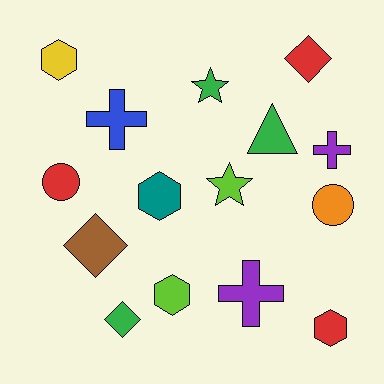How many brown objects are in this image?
There is 1 brown object.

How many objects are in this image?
There are 15 objects.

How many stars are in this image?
There are 2 stars.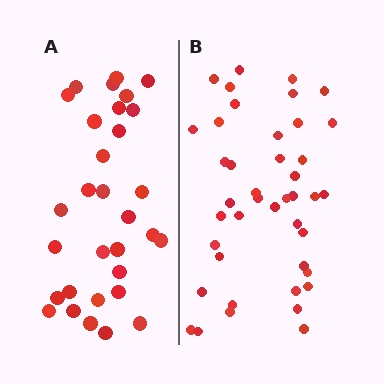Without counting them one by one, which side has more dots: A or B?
Region B (the right region) has more dots.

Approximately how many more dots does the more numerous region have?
Region B has roughly 12 or so more dots than region A.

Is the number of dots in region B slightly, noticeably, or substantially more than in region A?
Region B has noticeably more, but not dramatically so. The ratio is roughly 1.4 to 1.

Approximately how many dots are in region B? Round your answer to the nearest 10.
About 40 dots. (The exact count is 42, which rounds to 40.)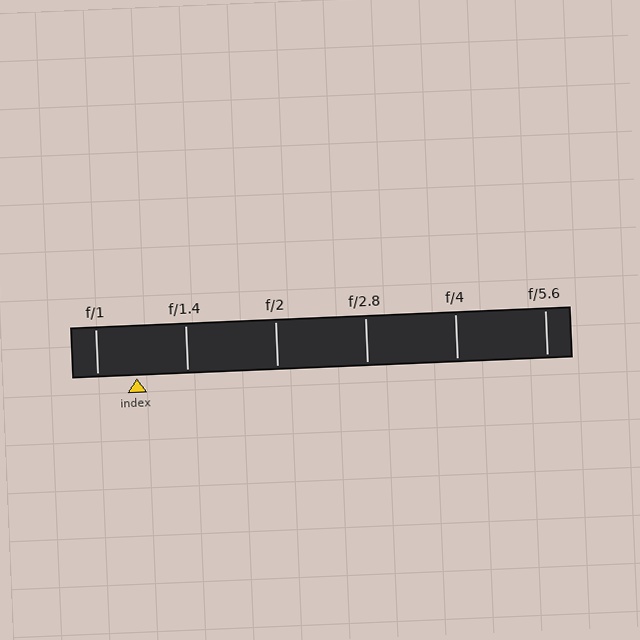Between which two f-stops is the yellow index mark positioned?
The index mark is between f/1 and f/1.4.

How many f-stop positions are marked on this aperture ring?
There are 6 f-stop positions marked.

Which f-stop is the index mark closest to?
The index mark is closest to f/1.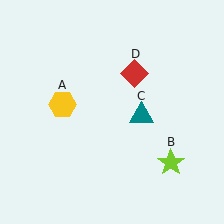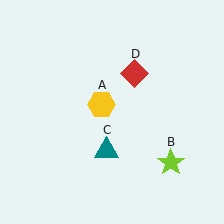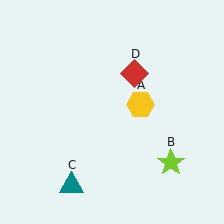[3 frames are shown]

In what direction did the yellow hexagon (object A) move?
The yellow hexagon (object A) moved right.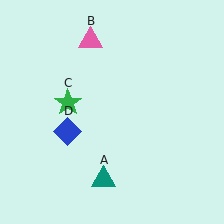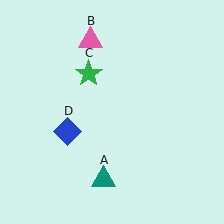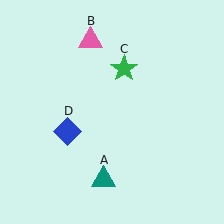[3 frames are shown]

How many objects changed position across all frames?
1 object changed position: green star (object C).